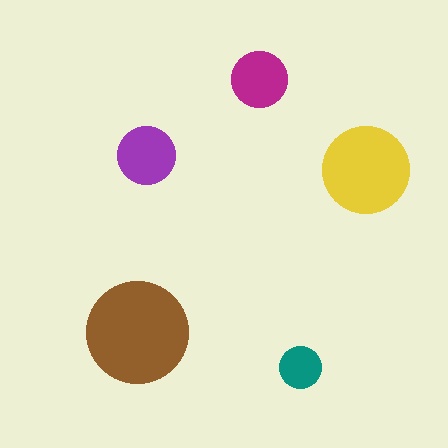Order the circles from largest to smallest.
the brown one, the yellow one, the purple one, the magenta one, the teal one.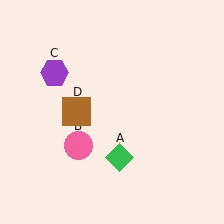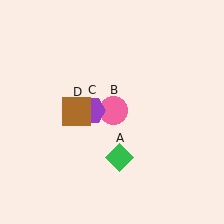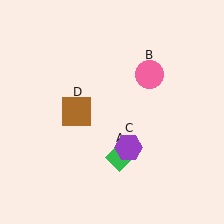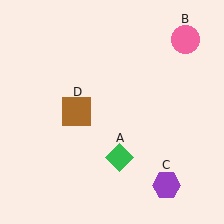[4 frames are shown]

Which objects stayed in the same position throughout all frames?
Green diamond (object A) and brown square (object D) remained stationary.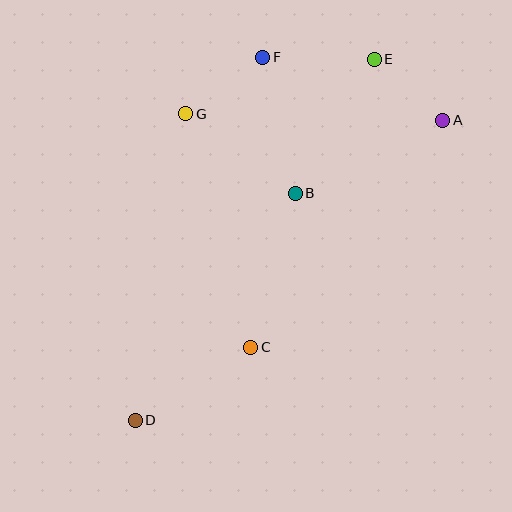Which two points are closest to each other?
Points A and E are closest to each other.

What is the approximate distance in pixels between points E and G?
The distance between E and G is approximately 196 pixels.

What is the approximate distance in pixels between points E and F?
The distance between E and F is approximately 111 pixels.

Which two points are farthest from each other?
Points D and E are farthest from each other.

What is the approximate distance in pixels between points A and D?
The distance between A and D is approximately 430 pixels.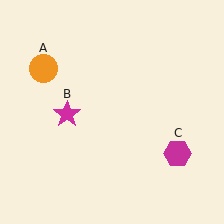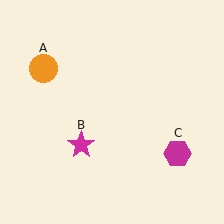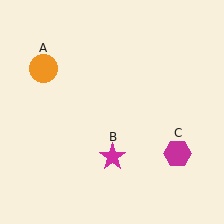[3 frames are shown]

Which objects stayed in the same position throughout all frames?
Orange circle (object A) and magenta hexagon (object C) remained stationary.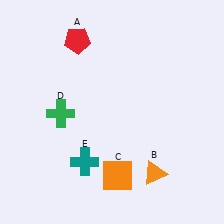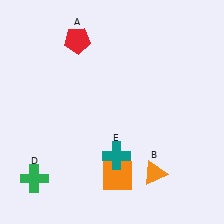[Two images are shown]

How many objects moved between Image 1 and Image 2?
2 objects moved between the two images.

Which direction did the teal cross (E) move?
The teal cross (E) moved right.